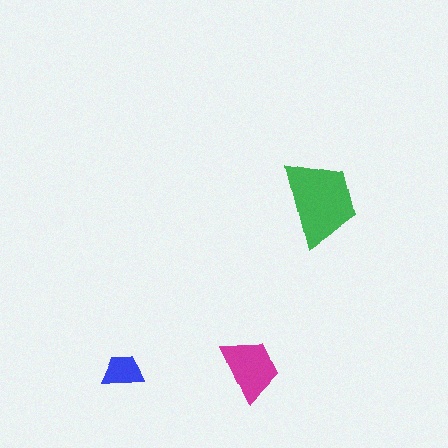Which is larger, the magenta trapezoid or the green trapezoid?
The green one.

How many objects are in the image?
There are 3 objects in the image.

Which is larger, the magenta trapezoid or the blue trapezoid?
The magenta one.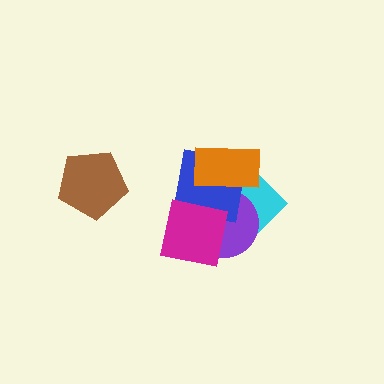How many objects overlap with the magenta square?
3 objects overlap with the magenta square.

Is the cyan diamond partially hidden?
Yes, it is partially covered by another shape.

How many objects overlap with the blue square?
4 objects overlap with the blue square.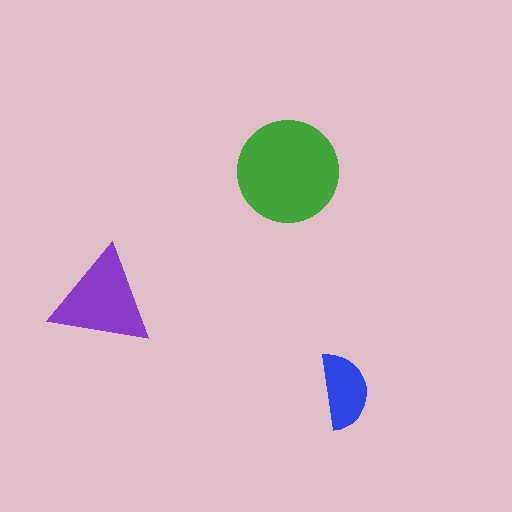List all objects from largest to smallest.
The green circle, the purple triangle, the blue semicircle.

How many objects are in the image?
There are 3 objects in the image.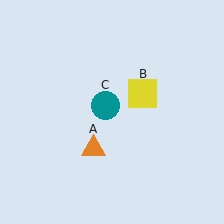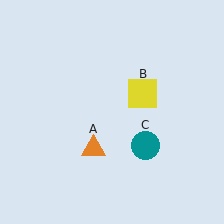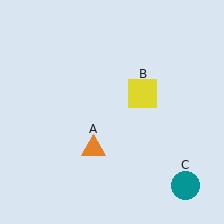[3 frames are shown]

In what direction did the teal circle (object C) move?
The teal circle (object C) moved down and to the right.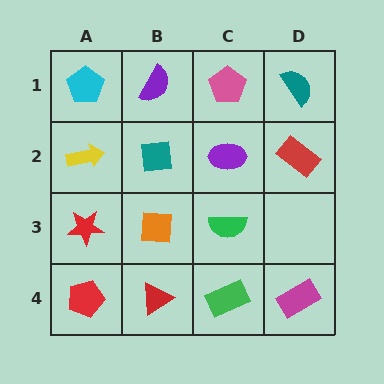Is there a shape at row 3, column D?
No, that cell is empty.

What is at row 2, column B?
A teal square.